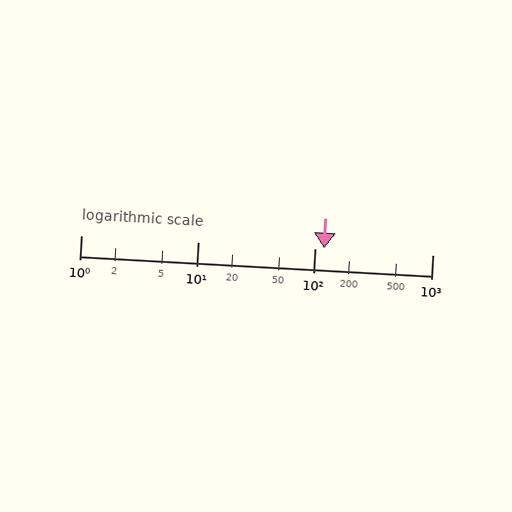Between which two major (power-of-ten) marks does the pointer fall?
The pointer is between 100 and 1000.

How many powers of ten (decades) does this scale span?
The scale spans 3 decades, from 1 to 1000.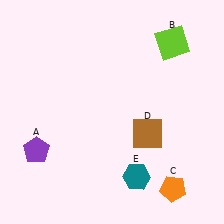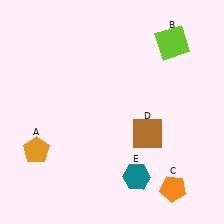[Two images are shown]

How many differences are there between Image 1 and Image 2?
There is 1 difference between the two images.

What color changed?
The pentagon (A) changed from purple in Image 1 to orange in Image 2.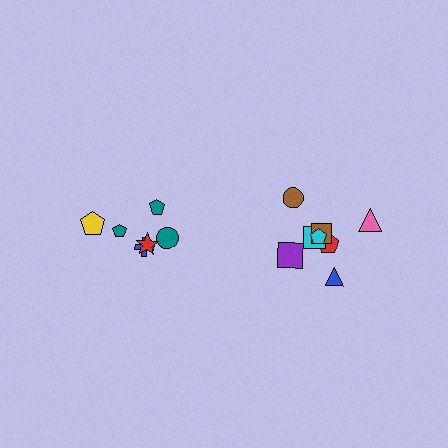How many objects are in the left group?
There are 6 objects.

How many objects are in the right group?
There are 8 objects.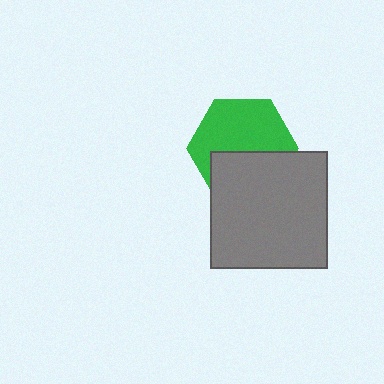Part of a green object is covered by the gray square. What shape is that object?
It is a hexagon.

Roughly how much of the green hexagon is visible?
About half of it is visible (roughly 59%).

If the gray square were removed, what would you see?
You would see the complete green hexagon.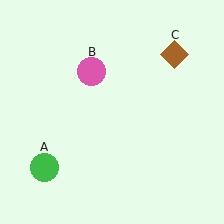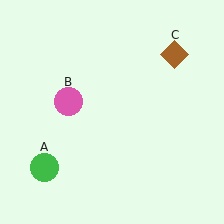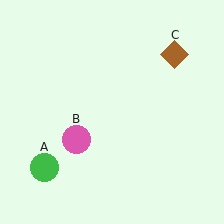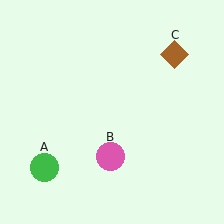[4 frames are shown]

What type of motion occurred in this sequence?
The pink circle (object B) rotated counterclockwise around the center of the scene.